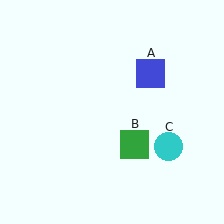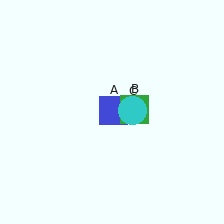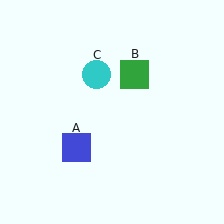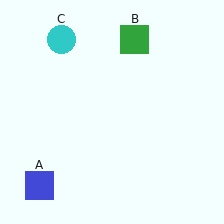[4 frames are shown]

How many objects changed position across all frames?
3 objects changed position: blue square (object A), green square (object B), cyan circle (object C).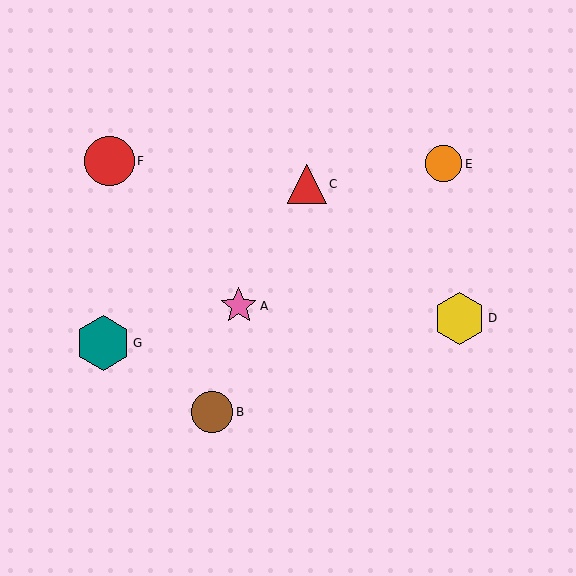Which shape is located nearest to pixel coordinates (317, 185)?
The red triangle (labeled C) at (307, 184) is nearest to that location.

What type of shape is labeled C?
Shape C is a red triangle.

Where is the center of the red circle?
The center of the red circle is at (109, 161).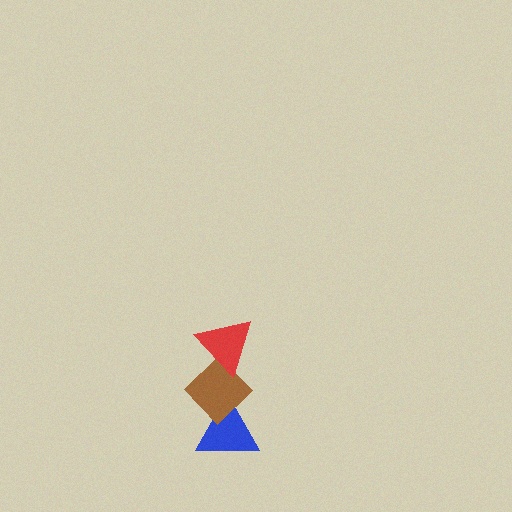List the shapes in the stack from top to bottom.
From top to bottom: the red triangle, the brown diamond, the blue triangle.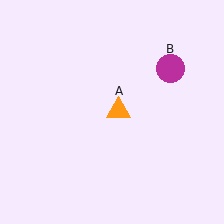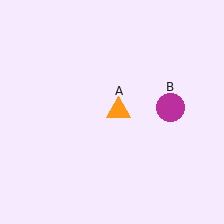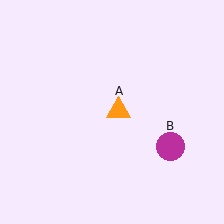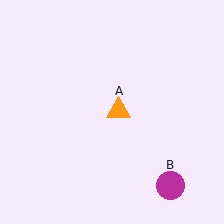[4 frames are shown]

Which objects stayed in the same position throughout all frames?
Orange triangle (object A) remained stationary.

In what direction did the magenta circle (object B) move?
The magenta circle (object B) moved down.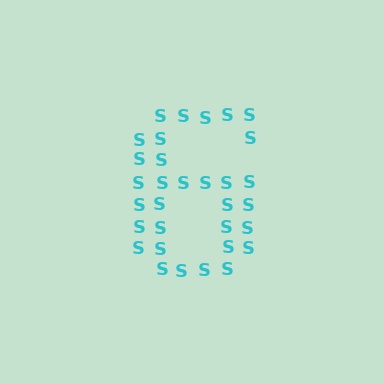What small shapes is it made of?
It is made of small letter S's.